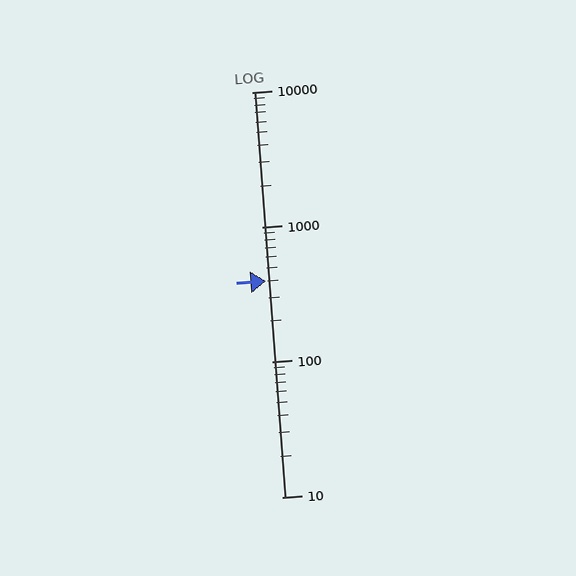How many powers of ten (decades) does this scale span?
The scale spans 3 decades, from 10 to 10000.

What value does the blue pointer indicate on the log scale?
The pointer indicates approximately 400.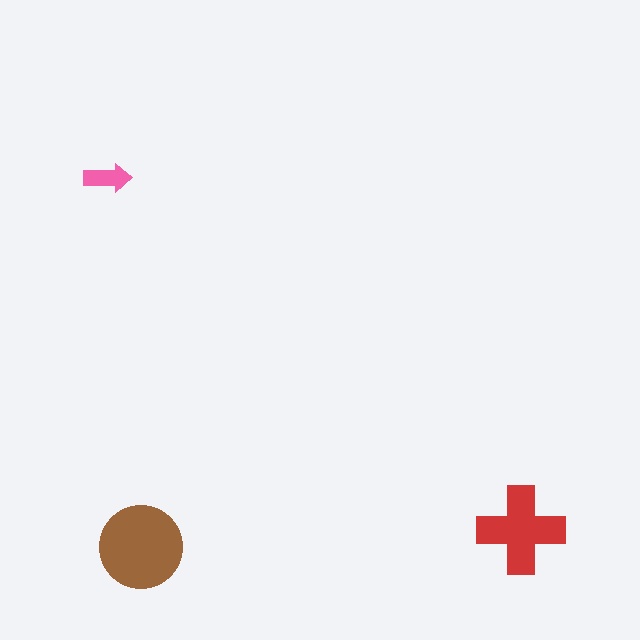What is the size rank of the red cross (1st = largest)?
2nd.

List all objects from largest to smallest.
The brown circle, the red cross, the pink arrow.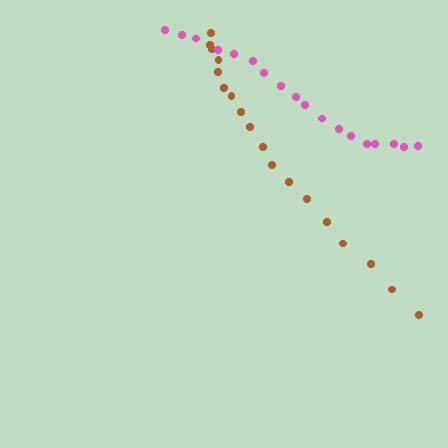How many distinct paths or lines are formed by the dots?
There are 2 distinct paths.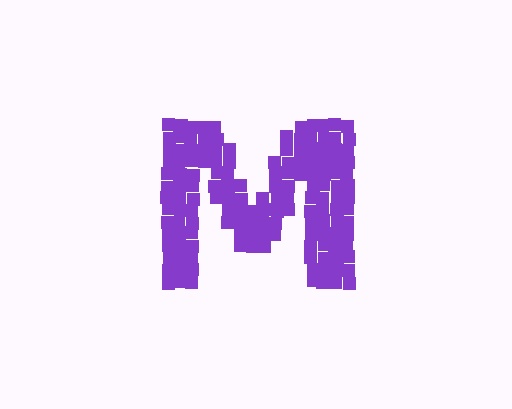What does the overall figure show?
The overall figure shows the letter M.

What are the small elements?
The small elements are squares.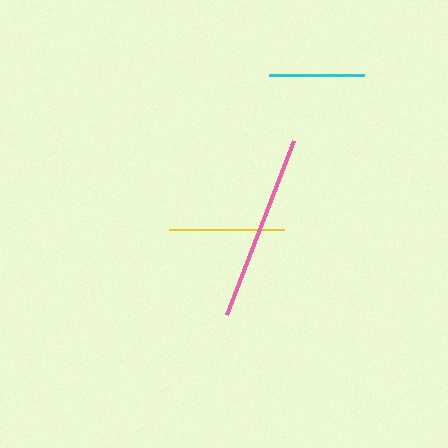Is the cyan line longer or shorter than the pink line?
The pink line is longer than the cyan line.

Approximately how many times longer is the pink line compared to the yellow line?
The pink line is approximately 1.6 times the length of the yellow line.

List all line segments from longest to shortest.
From longest to shortest: pink, yellow, cyan.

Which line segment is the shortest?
The cyan line is the shortest at approximately 96 pixels.